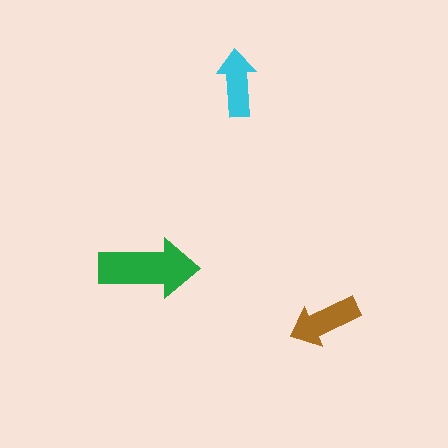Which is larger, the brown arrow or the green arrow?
The green one.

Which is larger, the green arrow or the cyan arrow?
The green one.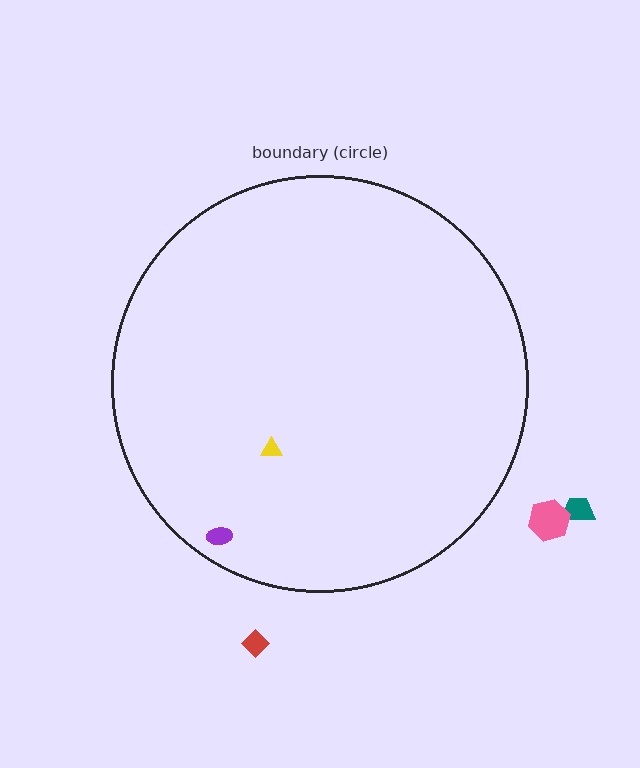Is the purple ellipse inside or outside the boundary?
Inside.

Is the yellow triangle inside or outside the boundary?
Inside.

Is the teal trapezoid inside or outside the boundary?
Outside.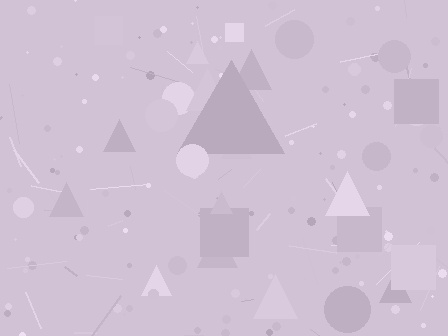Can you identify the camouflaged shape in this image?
The camouflaged shape is a triangle.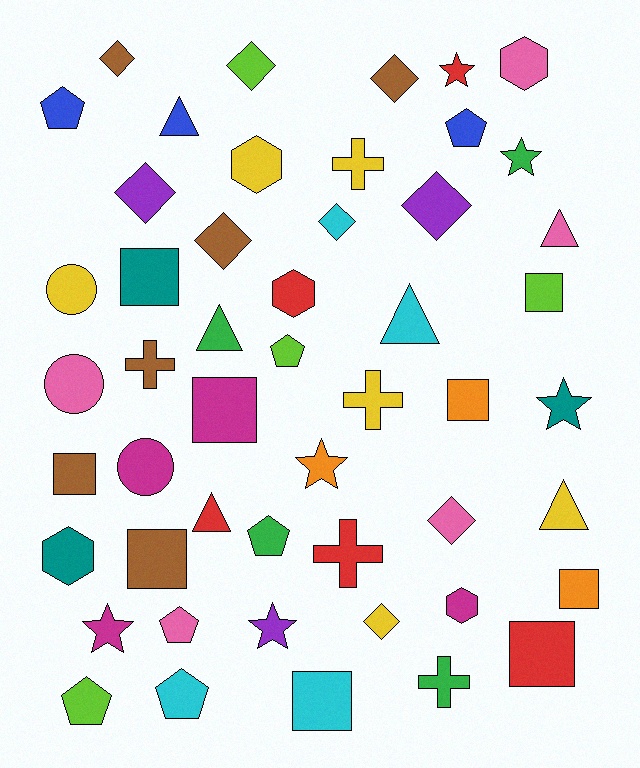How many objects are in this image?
There are 50 objects.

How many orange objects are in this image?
There are 3 orange objects.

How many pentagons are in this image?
There are 7 pentagons.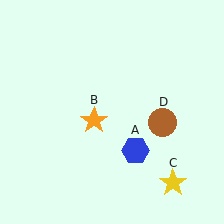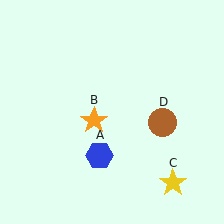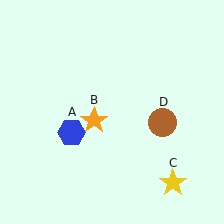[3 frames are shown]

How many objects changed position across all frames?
1 object changed position: blue hexagon (object A).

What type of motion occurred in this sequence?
The blue hexagon (object A) rotated clockwise around the center of the scene.